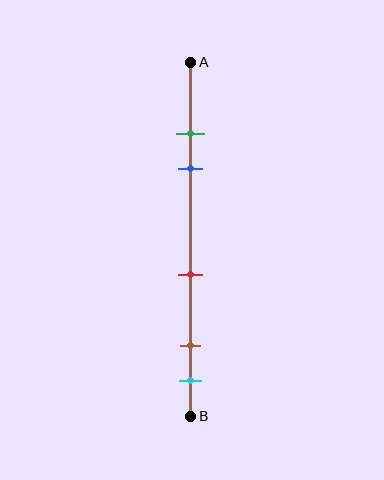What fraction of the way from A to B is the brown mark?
The brown mark is approximately 80% (0.8) of the way from A to B.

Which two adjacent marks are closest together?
The green and blue marks are the closest adjacent pair.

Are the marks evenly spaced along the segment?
No, the marks are not evenly spaced.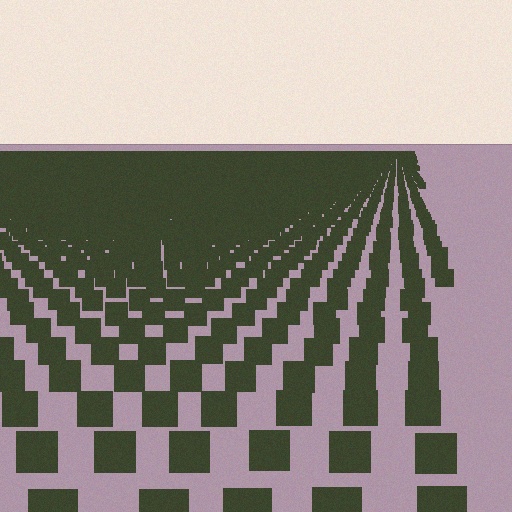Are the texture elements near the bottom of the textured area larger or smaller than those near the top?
Larger. Near the bottom, elements are closer to the viewer and appear at a bigger on-screen size.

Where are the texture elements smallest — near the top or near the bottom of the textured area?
Near the top.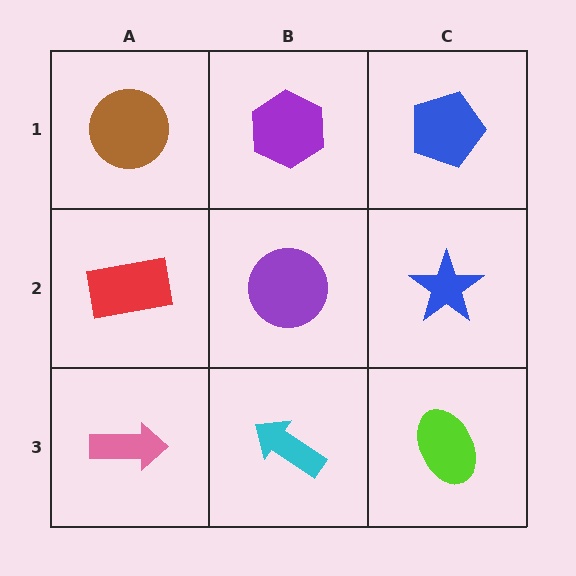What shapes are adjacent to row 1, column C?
A blue star (row 2, column C), a purple hexagon (row 1, column B).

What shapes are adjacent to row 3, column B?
A purple circle (row 2, column B), a pink arrow (row 3, column A), a lime ellipse (row 3, column C).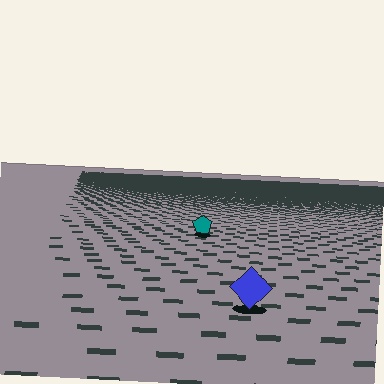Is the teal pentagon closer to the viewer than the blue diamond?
No. The blue diamond is closer — you can tell from the texture gradient: the ground texture is coarser near it.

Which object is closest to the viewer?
The blue diamond is closest. The texture marks near it are larger and more spread out.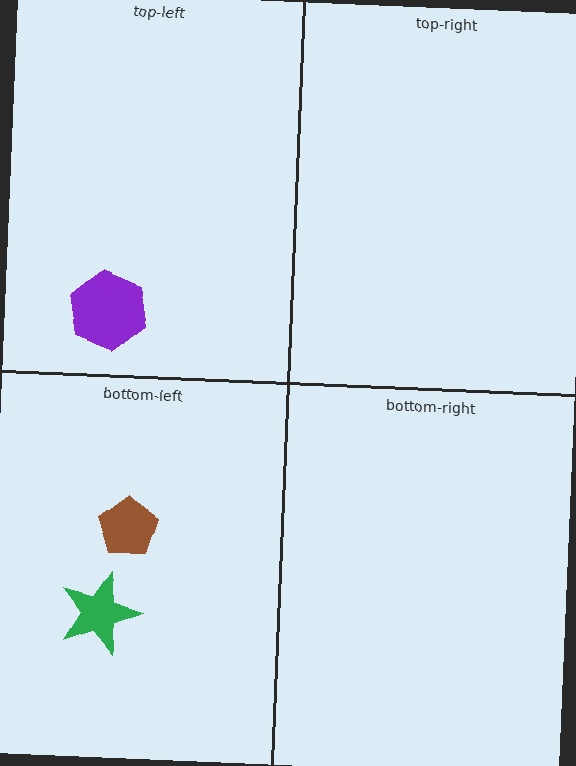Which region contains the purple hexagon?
The top-left region.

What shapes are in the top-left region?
The purple hexagon.